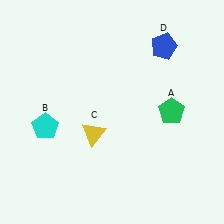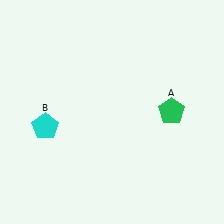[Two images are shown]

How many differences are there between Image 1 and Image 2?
There are 2 differences between the two images.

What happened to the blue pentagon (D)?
The blue pentagon (D) was removed in Image 2. It was in the top-right area of Image 1.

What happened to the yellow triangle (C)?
The yellow triangle (C) was removed in Image 2. It was in the bottom-left area of Image 1.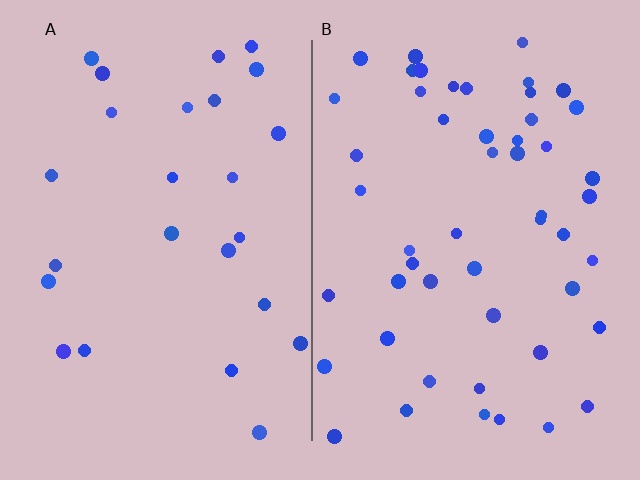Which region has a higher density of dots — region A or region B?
B (the right).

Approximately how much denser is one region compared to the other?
Approximately 2.0× — region B over region A.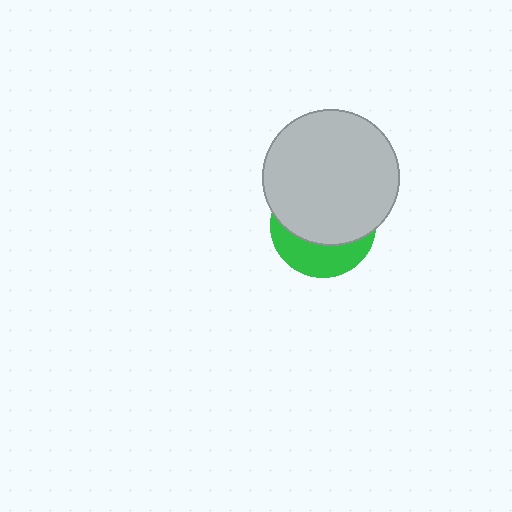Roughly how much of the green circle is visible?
A small part of it is visible (roughly 35%).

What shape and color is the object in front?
The object in front is a light gray circle.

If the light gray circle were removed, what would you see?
You would see the complete green circle.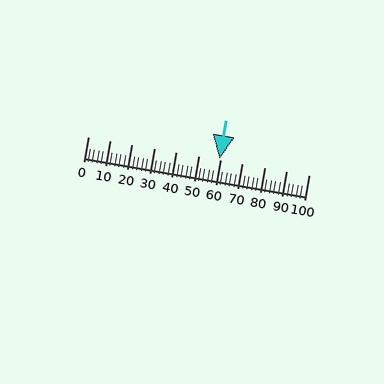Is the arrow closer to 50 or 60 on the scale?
The arrow is closer to 60.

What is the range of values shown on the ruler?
The ruler shows values from 0 to 100.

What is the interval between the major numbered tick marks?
The major tick marks are spaced 10 units apart.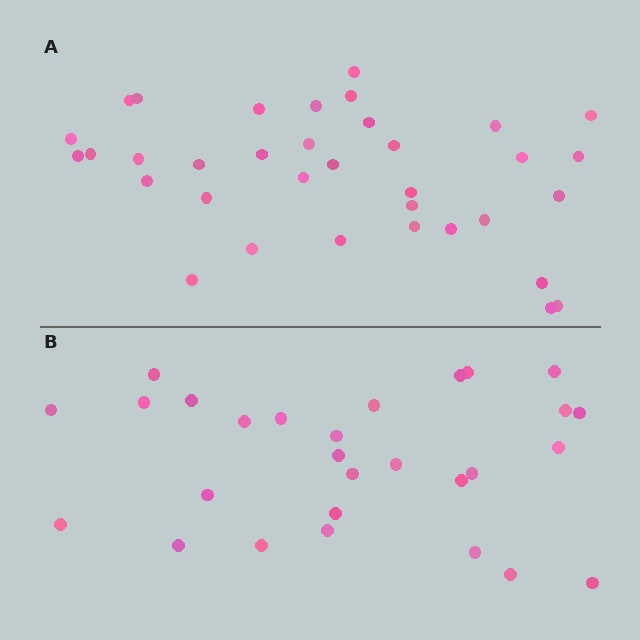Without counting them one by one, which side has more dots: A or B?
Region A (the top region) has more dots.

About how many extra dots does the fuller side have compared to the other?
Region A has roughly 8 or so more dots than region B.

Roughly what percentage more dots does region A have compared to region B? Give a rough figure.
About 25% more.